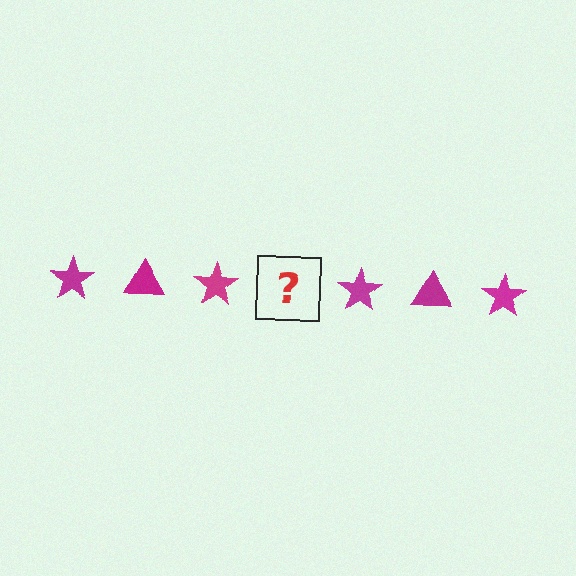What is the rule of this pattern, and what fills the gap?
The rule is that the pattern cycles through star, triangle shapes in magenta. The gap should be filled with a magenta triangle.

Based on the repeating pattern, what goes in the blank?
The blank should be a magenta triangle.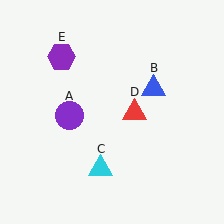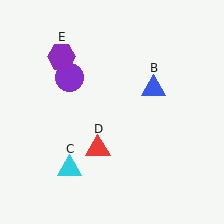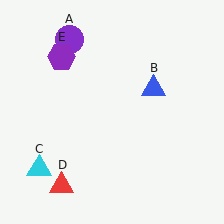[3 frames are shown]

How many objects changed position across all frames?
3 objects changed position: purple circle (object A), cyan triangle (object C), red triangle (object D).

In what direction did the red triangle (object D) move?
The red triangle (object D) moved down and to the left.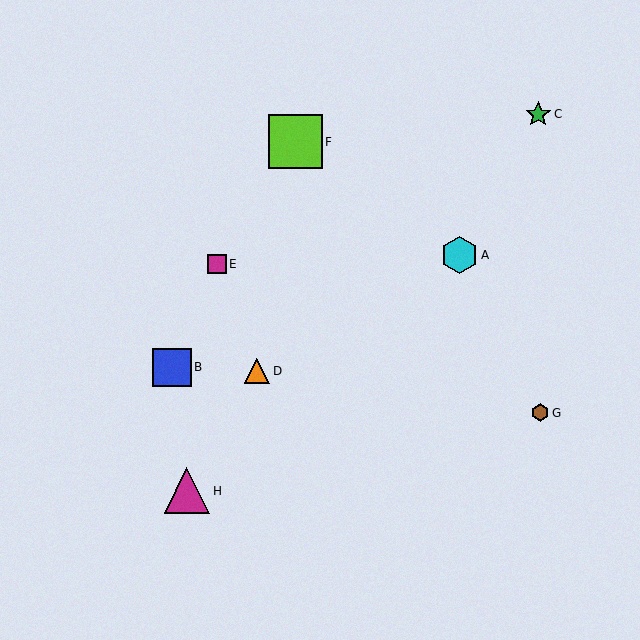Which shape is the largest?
The lime square (labeled F) is the largest.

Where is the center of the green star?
The center of the green star is at (538, 114).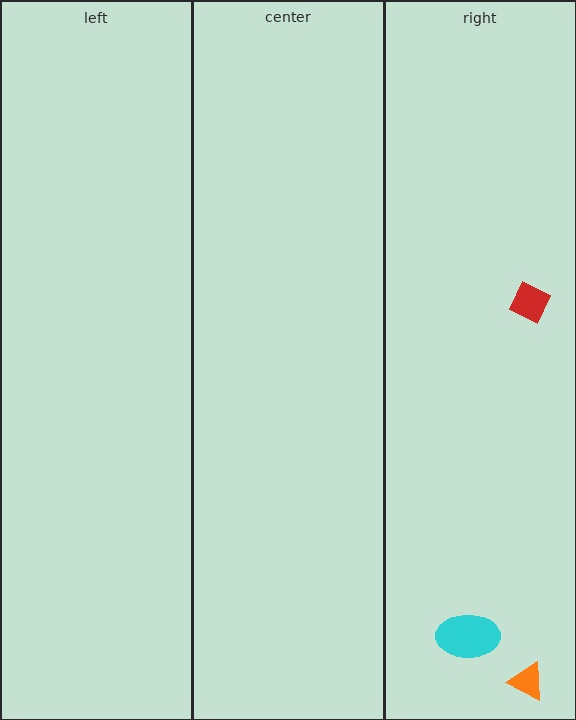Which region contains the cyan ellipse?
The right region.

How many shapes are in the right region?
3.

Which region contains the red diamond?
The right region.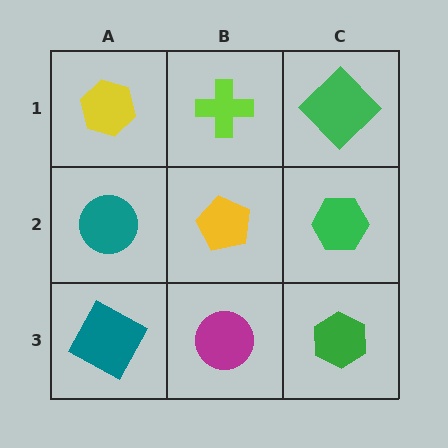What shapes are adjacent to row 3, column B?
A yellow pentagon (row 2, column B), a teal square (row 3, column A), a green hexagon (row 3, column C).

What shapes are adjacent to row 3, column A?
A teal circle (row 2, column A), a magenta circle (row 3, column B).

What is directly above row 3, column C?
A green hexagon.